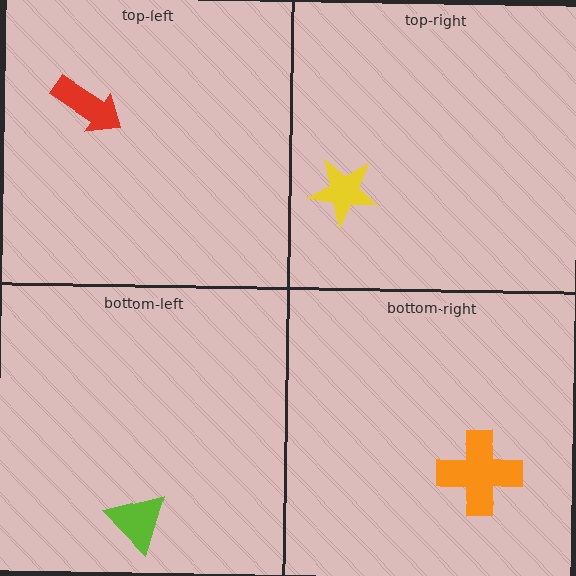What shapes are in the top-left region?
The red arrow.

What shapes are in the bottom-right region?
The orange cross.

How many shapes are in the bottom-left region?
1.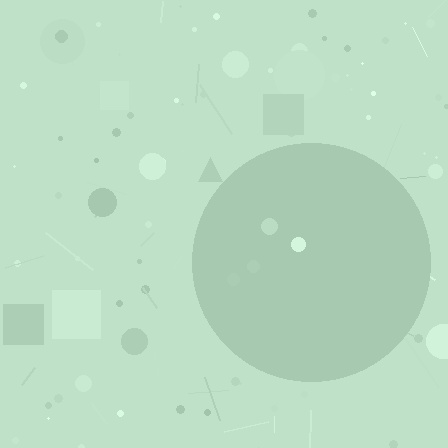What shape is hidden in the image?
A circle is hidden in the image.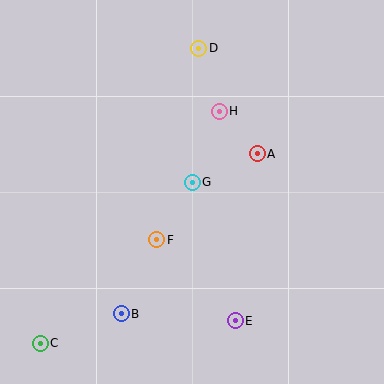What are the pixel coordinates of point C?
Point C is at (40, 343).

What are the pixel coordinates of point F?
Point F is at (157, 240).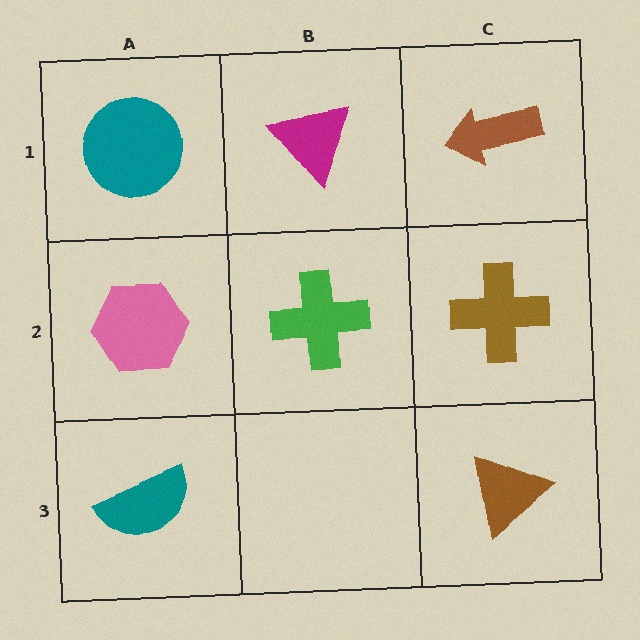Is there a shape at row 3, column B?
No, that cell is empty.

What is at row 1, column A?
A teal circle.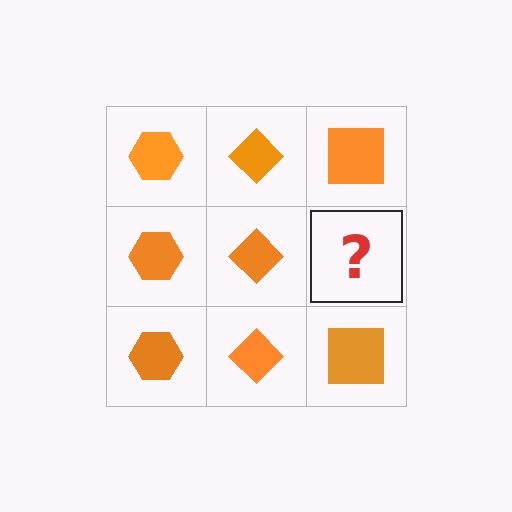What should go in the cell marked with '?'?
The missing cell should contain an orange square.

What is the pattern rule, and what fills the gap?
The rule is that each column has a consistent shape. The gap should be filled with an orange square.